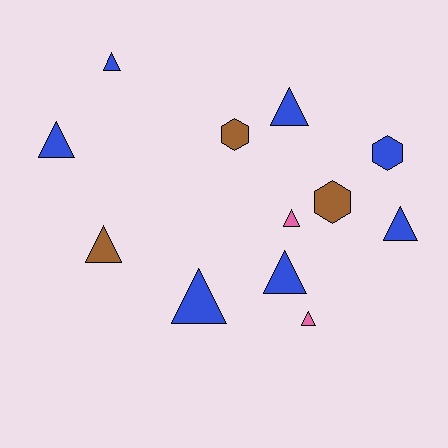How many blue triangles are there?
There are 6 blue triangles.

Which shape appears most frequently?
Triangle, with 9 objects.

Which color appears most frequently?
Blue, with 7 objects.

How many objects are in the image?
There are 12 objects.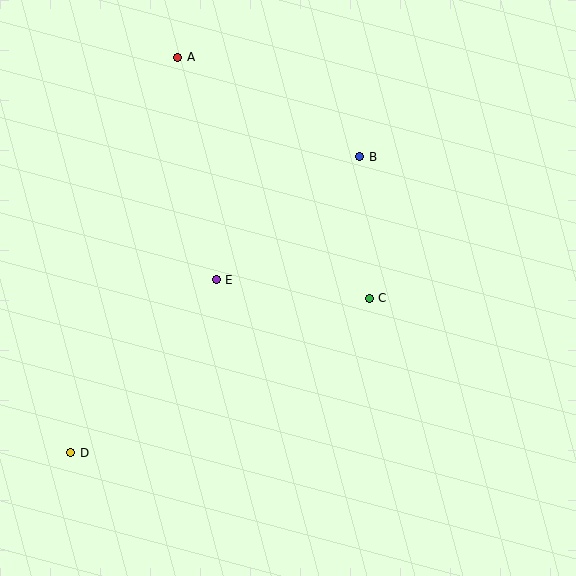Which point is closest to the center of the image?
Point E at (216, 280) is closest to the center.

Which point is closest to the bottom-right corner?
Point C is closest to the bottom-right corner.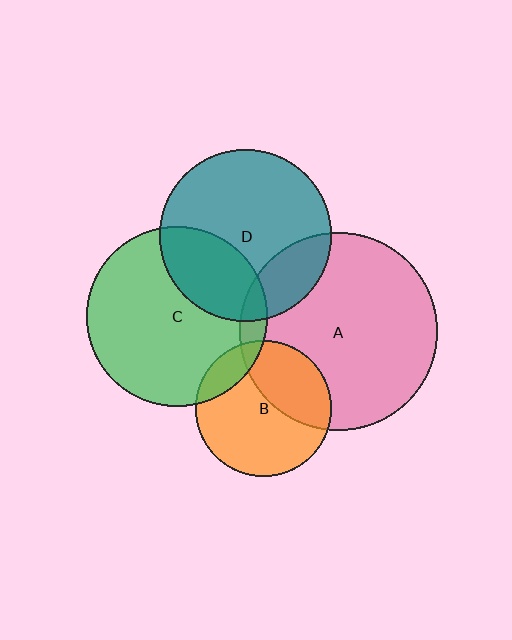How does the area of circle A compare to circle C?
Approximately 1.2 times.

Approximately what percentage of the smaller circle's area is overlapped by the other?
Approximately 20%.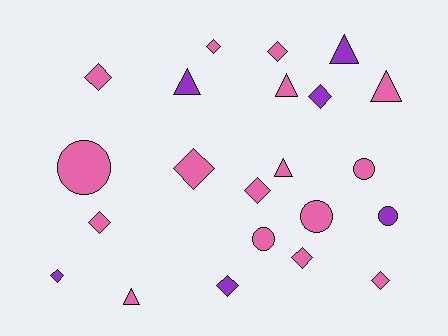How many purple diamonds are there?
There are 3 purple diamonds.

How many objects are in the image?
There are 22 objects.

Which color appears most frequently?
Pink, with 16 objects.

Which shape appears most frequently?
Diamond, with 11 objects.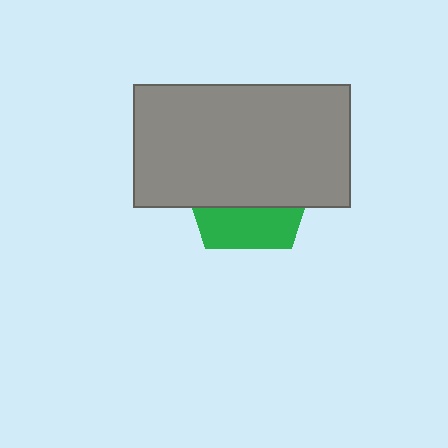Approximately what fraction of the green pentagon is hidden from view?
Roughly 67% of the green pentagon is hidden behind the gray rectangle.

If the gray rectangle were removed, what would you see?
You would see the complete green pentagon.